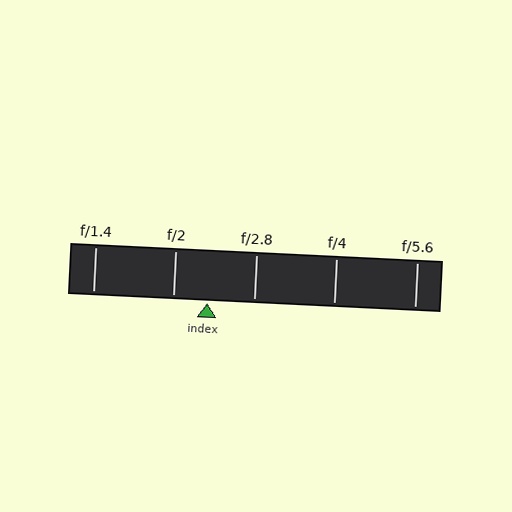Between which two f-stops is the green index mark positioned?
The index mark is between f/2 and f/2.8.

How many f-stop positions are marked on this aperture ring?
There are 5 f-stop positions marked.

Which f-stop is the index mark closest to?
The index mark is closest to f/2.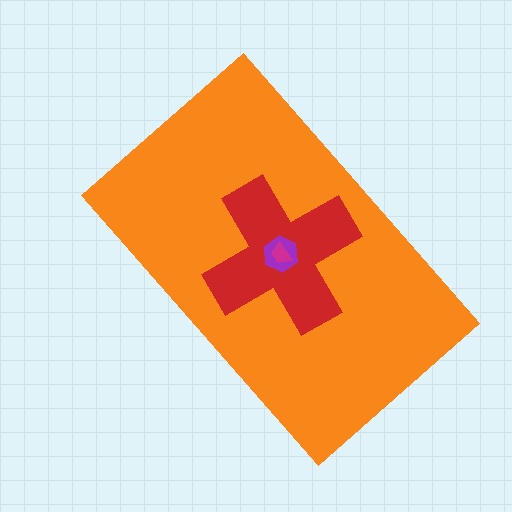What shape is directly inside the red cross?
The purple hexagon.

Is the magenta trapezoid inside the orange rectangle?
Yes.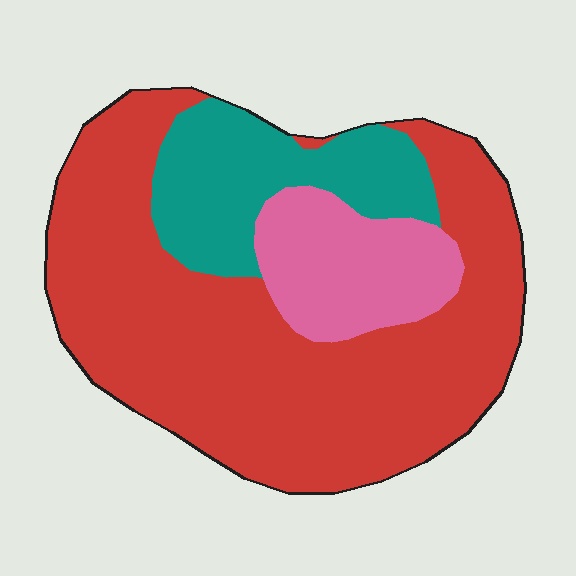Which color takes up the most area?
Red, at roughly 65%.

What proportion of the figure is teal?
Teal covers 19% of the figure.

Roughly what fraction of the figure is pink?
Pink covers 15% of the figure.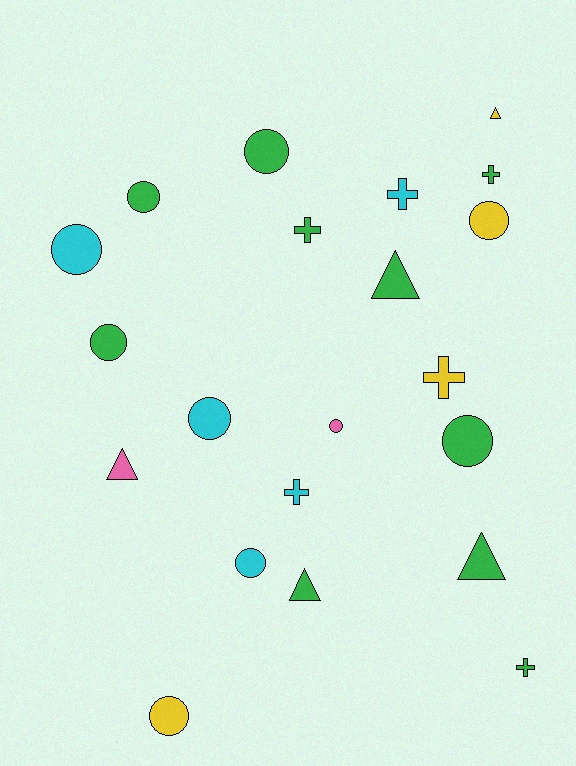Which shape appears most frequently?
Circle, with 10 objects.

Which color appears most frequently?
Green, with 10 objects.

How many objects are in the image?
There are 21 objects.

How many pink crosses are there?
There are no pink crosses.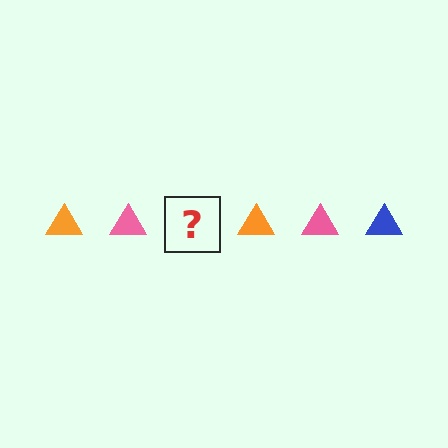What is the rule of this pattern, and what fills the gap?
The rule is that the pattern cycles through orange, pink, blue triangles. The gap should be filled with a blue triangle.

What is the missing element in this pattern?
The missing element is a blue triangle.